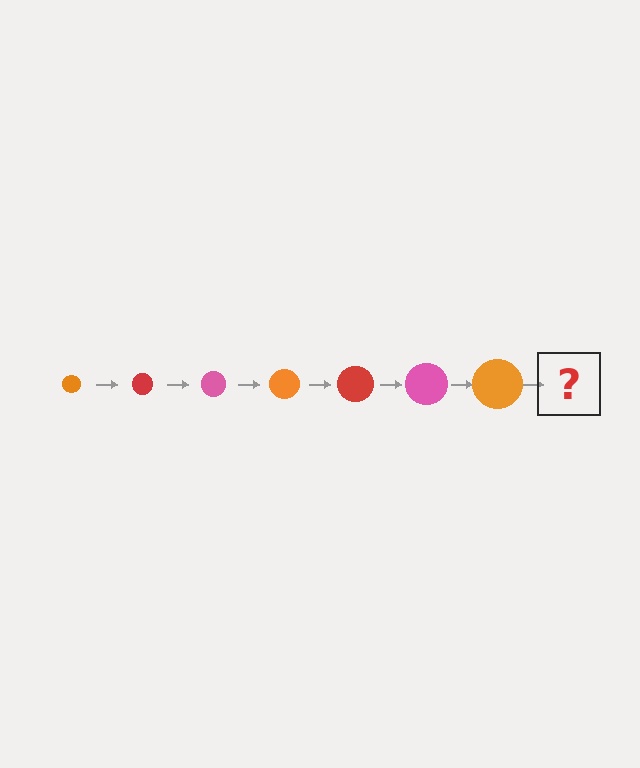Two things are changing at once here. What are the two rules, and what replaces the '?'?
The two rules are that the circle grows larger each step and the color cycles through orange, red, and pink. The '?' should be a red circle, larger than the previous one.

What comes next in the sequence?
The next element should be a red circle, larger than the previous one.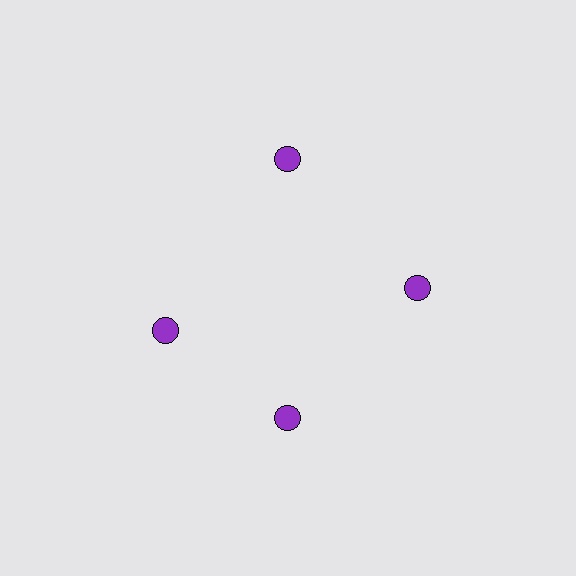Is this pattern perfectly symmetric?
No. The 4 purple circles are arranged in a ring, but one element near the 9 o'clock position is rotated out of alignment along the ring, breaking the 4-fold rotational symmetry.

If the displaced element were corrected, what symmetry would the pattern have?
It would have 4-fold rotational symmetry — the pattern would map onto itself every 90 degrees.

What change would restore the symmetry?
The symmetry would be restored by rotating it back into even spacing with its neighbors so that all 4 circles sit at equal angles and equal distance from the center.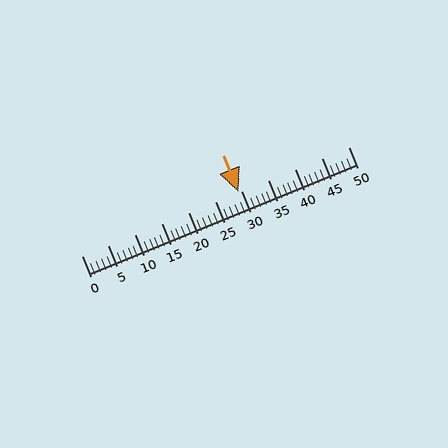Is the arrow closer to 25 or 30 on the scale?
The arrow is closer to 30.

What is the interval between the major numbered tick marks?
The major tick marks are spaced 5 units apart.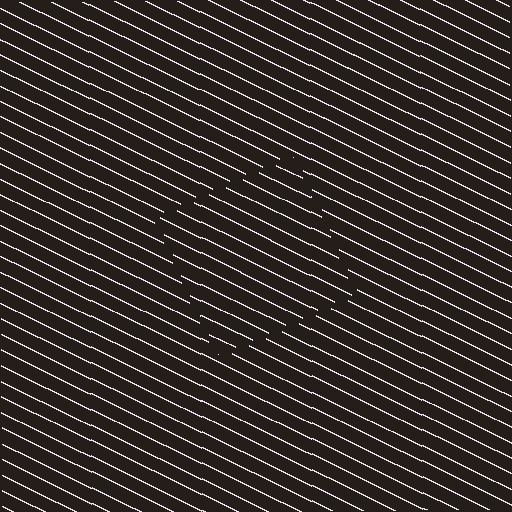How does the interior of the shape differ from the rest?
The interior of the shape contains the same grating, shifted by half a period — the contour is defined by the phase discontinuity where line-ends from the inner and outer gratings abut.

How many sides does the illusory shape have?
4 sides — the line-ends trace a square.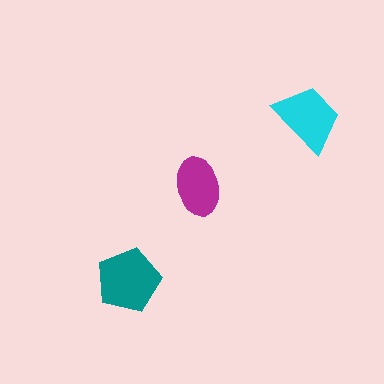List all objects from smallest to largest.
The magenta ellipse, the cyan trapezoid, the teal pentagon.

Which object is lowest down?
The teal pentagon is bottommost.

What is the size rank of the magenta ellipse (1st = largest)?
3rd.